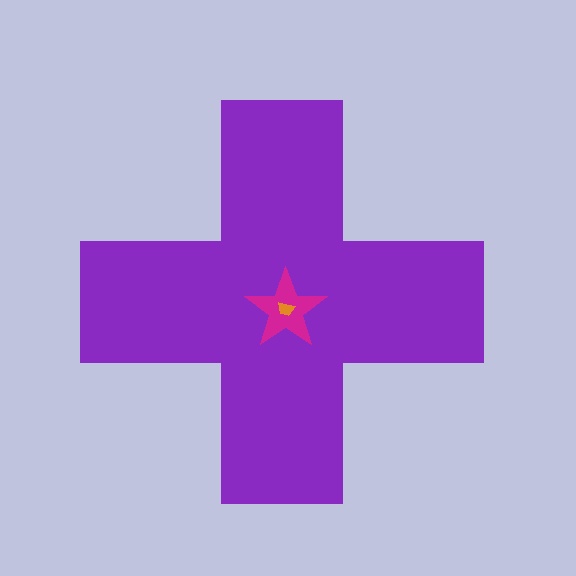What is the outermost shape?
The purple cross.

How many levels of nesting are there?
3.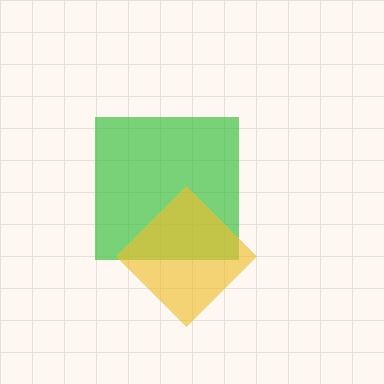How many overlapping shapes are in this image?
There are 2 overlapping shapes in the image.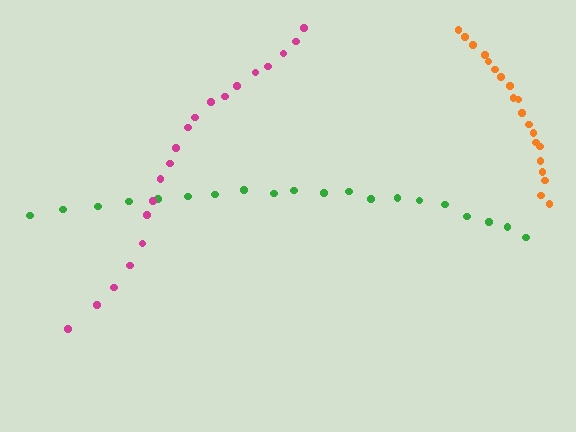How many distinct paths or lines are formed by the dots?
There are 3 distinct paths.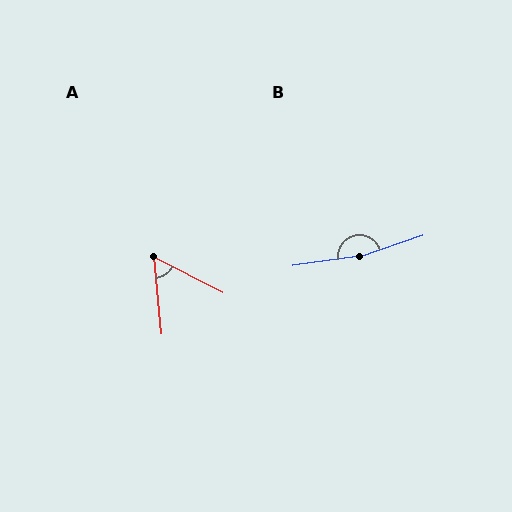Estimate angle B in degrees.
Approximately 170 degrees.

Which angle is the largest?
B, at approximately 170 degrees.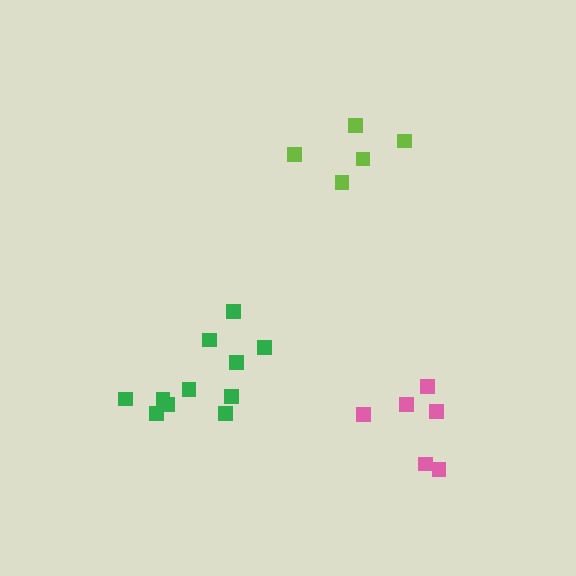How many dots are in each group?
Group 1: 11 dots, Group 2: 6 dots, Group 3: 5 dots (22 total).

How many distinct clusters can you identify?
There are 3 distinct clusters.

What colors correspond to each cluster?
The clusters are colored: green, pink, lime.